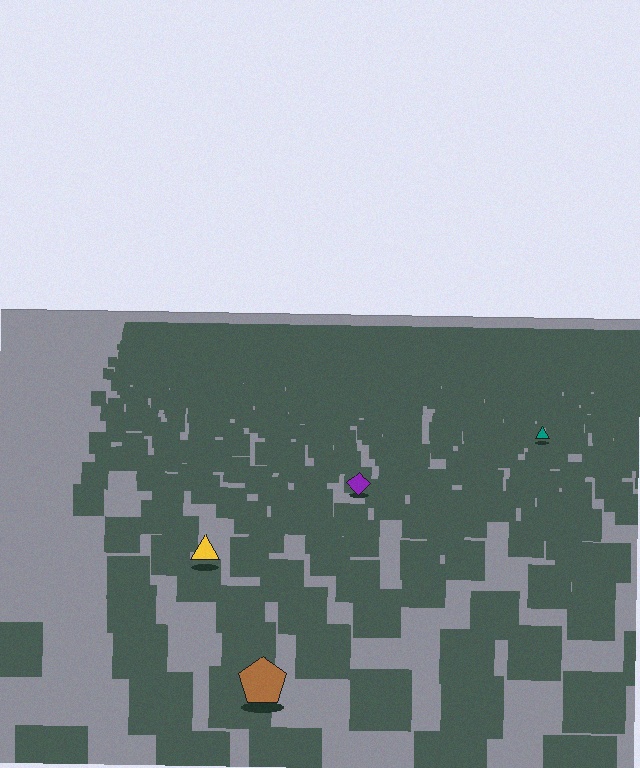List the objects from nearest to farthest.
From nearest to farthest: the brown pentagon, the yellow triangle, the purple diamond, the teal triangle.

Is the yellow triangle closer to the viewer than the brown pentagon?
No. The brown pentagon is closer — you can tell from the texture gradient: the ground texture is coarser near it.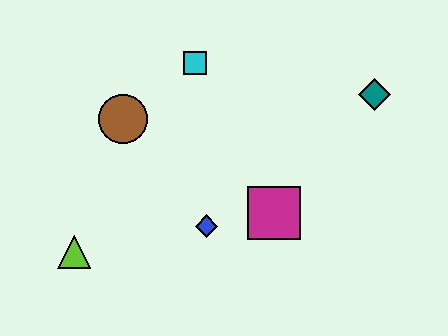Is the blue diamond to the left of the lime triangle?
No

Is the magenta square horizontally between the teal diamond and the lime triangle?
Yes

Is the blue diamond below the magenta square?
Yes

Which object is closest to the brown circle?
The cyan square is closest to the brown circle.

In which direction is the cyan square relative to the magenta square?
The cyan square is above the magenta square.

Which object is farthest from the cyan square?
The lime triangle is farthest from the cyan square.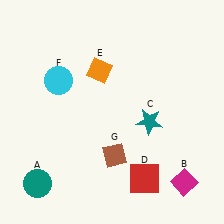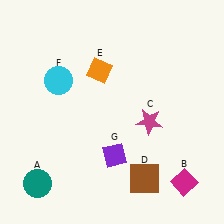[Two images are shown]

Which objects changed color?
C changed from teal to magenta. D changed from red to brown. G changed from brown to purple.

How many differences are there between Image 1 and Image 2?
There are 3 differences between the two images.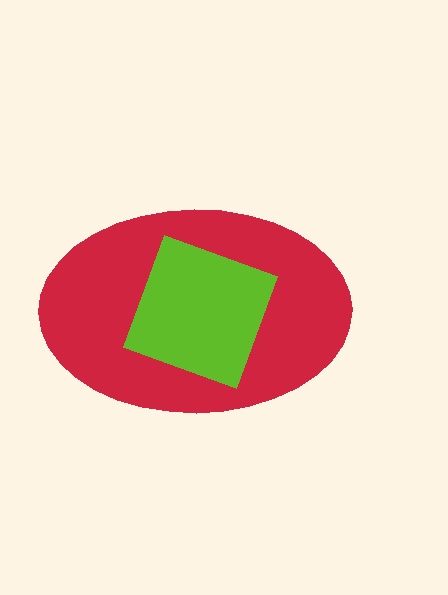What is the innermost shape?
The lime diamond.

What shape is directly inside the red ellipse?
The lime diamond.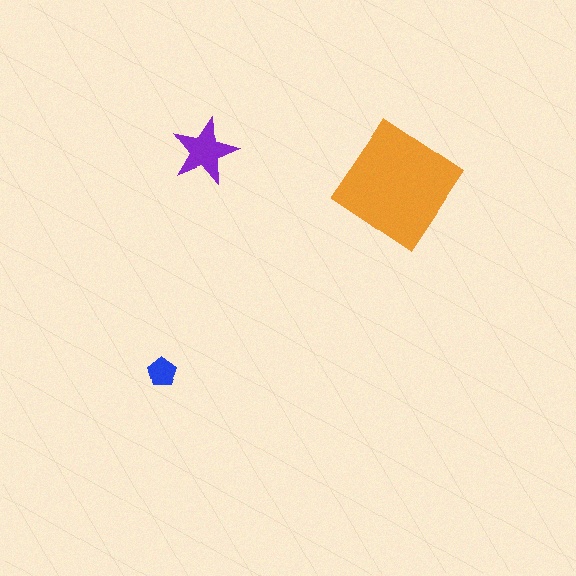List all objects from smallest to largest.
The blue pentagon, the purple star, the orange diamond.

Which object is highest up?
The purple star is topmost.